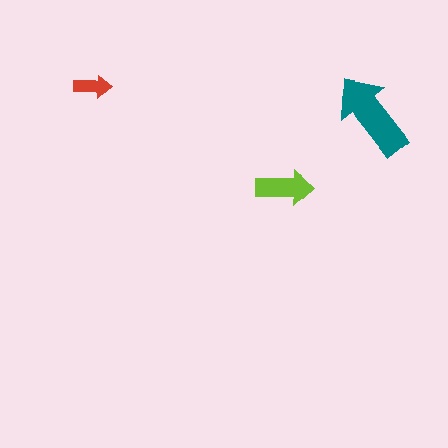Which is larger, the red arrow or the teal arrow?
The teal one.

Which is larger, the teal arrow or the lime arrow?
The teal one.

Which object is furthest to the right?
The teal arrow is rightmost.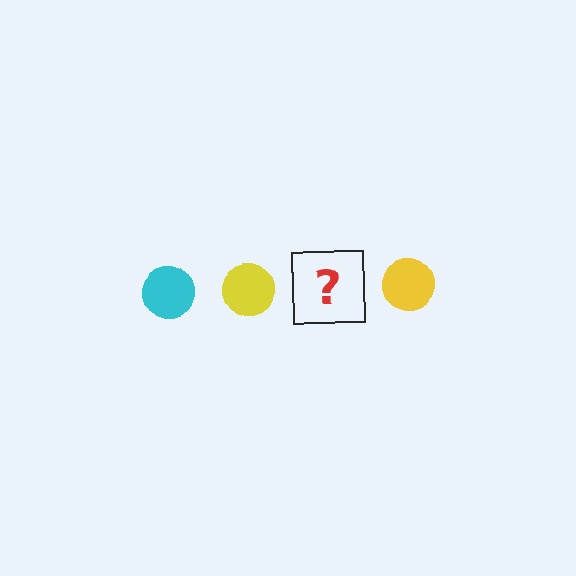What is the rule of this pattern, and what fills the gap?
The rule is that the pattern cycles through cyan, yellow circles. The gap should be filled with a cyan circle.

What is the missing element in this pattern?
The missing element is a cyan circle.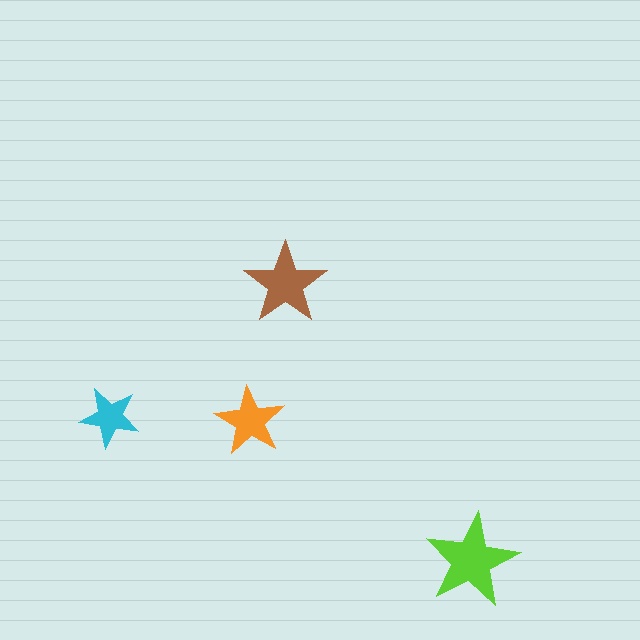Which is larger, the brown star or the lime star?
The lime one.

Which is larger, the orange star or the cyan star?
The orange one.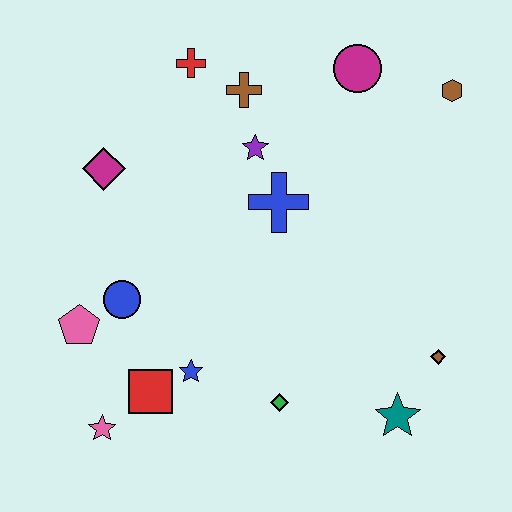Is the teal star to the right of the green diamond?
Yes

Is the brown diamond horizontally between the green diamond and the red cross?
No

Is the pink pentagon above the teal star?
Yes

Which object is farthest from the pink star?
The brown hexagon is farthest from the pink star.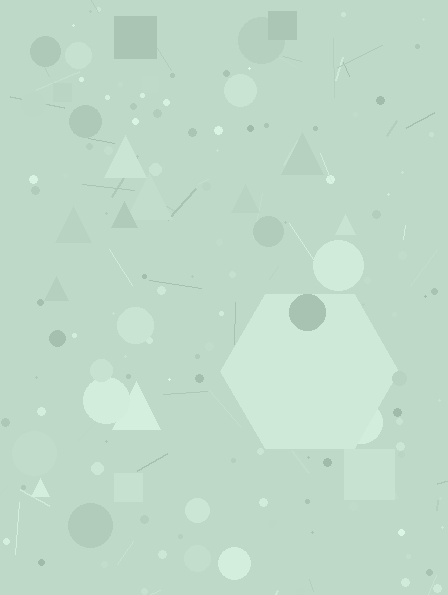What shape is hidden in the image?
A hexagon is hidden in the image.